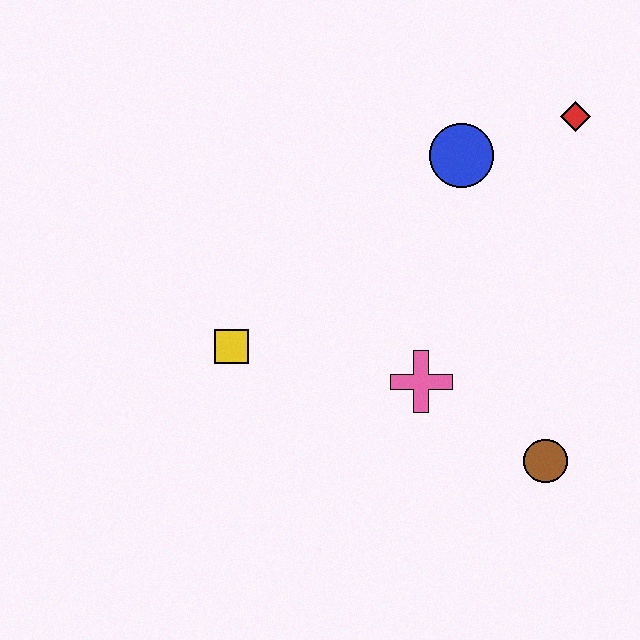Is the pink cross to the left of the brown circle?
Yes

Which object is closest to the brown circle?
The pink cross is closest to the brown circle.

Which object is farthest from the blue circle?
The brown circle is farthest from the blue circle.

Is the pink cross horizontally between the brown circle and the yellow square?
Yes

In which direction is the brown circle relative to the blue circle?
The brown circle is below the blue circle.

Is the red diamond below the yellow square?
No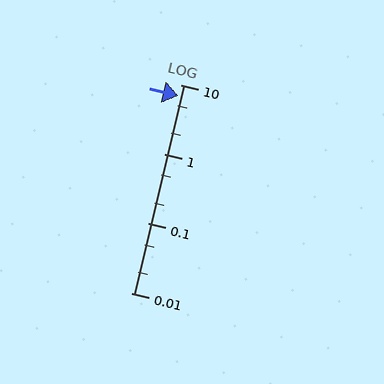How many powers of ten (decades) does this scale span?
The scale spans 3 decades, from 0.01 to 10.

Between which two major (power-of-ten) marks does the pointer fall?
The pointer is between 1 and 10.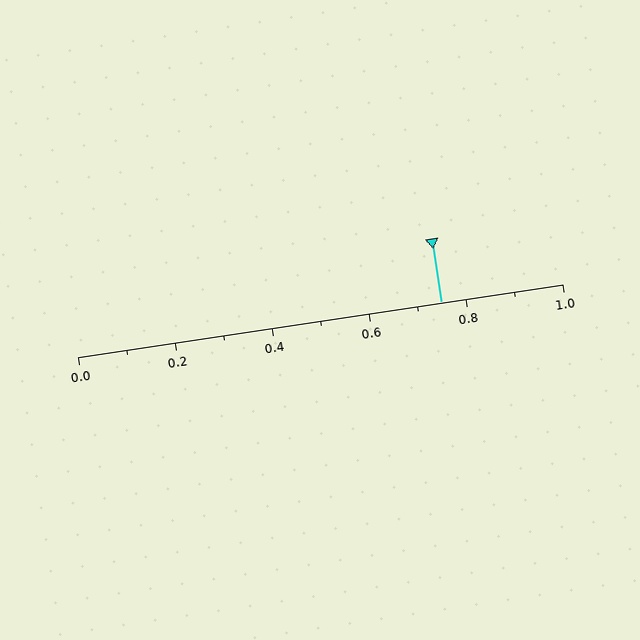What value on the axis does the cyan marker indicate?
The marker indicates approximately 0.75.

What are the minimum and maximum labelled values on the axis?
The axis runs from 0.0 to 1.0.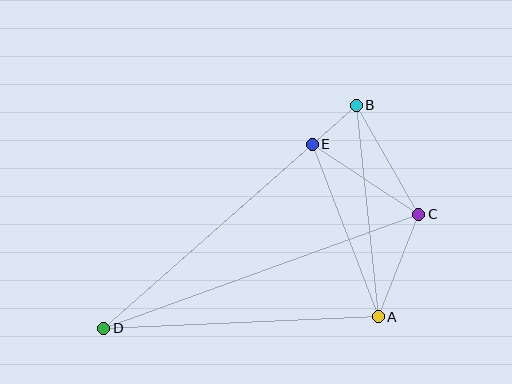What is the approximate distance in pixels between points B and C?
The distance between B and C is approximately 125 pixels.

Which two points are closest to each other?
Points B and E are closest to each other.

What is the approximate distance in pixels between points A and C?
The distance between A and C is approximately 111 pixels.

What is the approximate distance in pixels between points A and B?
The distance between A and B is approximately 213 pixels.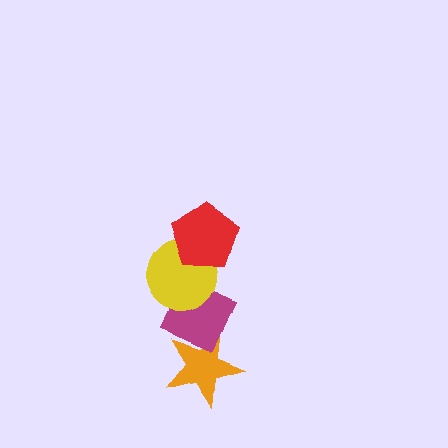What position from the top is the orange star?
The orange star is 4th from the top.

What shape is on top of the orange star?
The magenta diamond is on top of the orange star.